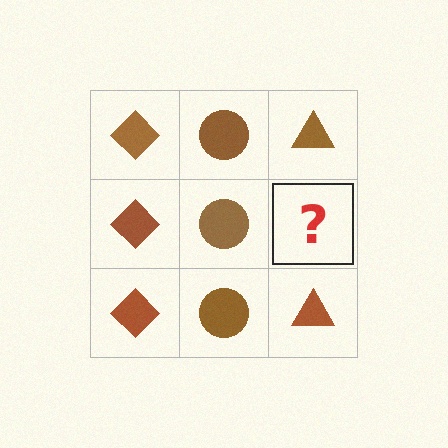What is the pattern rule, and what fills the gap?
The rule is that each column has a consistent shape. The gap should be filled with a brown triangle.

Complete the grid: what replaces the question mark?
The question mark should be replaced with a brown triangle.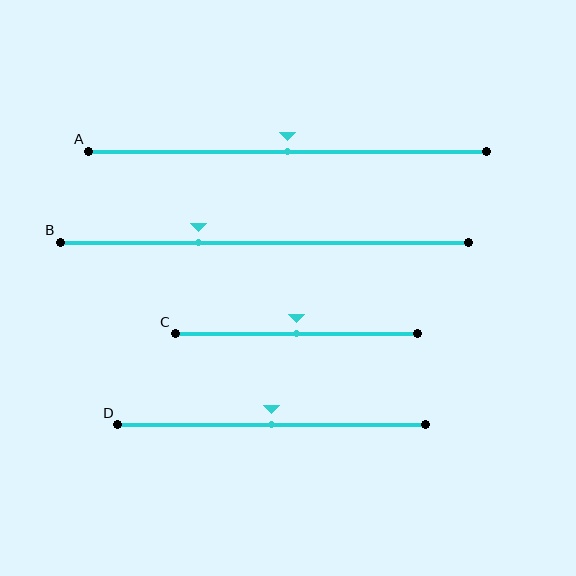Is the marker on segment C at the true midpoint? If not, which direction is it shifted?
Yes, the marker on segment C is at the true midpoint.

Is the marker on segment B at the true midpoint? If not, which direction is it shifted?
No, the marker on segment B is shifted to the left by about 16% of the segment length.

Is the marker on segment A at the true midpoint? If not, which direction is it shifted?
Yes, the marker on segment A is at the true midpoint.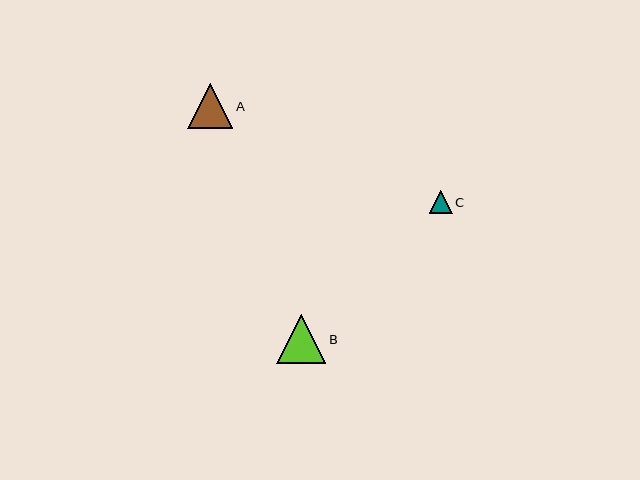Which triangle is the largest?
Triangle B is the largest with a size of approximately 49 pixels.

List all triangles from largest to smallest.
From largest to smallest: B, A, C.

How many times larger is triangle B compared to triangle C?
Triangle B is approximately 2.1 times the size of triangle C.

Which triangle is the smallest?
Triangle C is the smallest with a size of approximately 23 pixels.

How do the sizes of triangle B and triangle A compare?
Triangle B and triangle A are approximately the same size.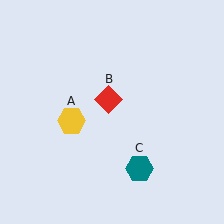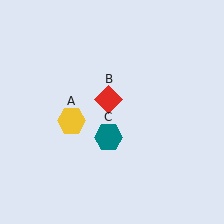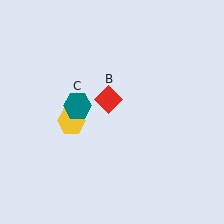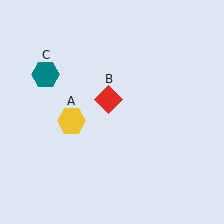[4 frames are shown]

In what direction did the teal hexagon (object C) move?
The teal hexagon (object C) moved up and to the left.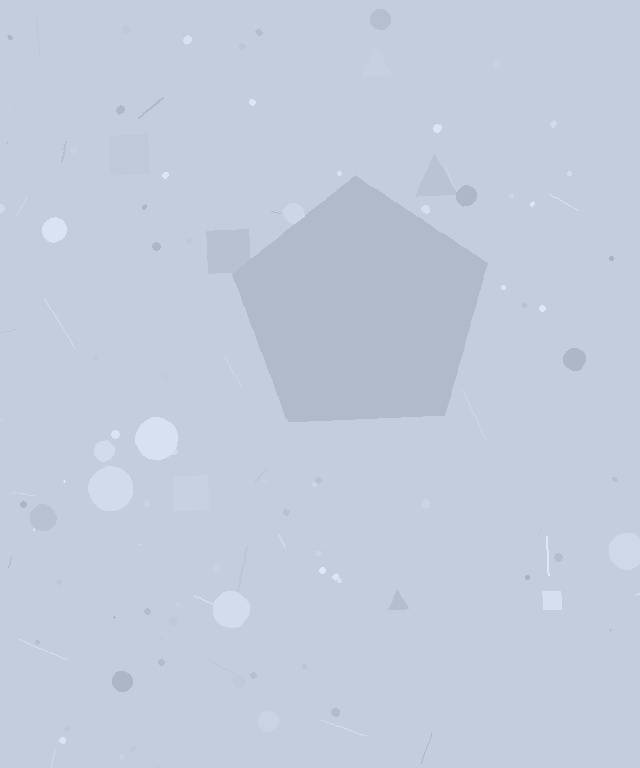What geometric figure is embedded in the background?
A pentagon is embedded in the background.